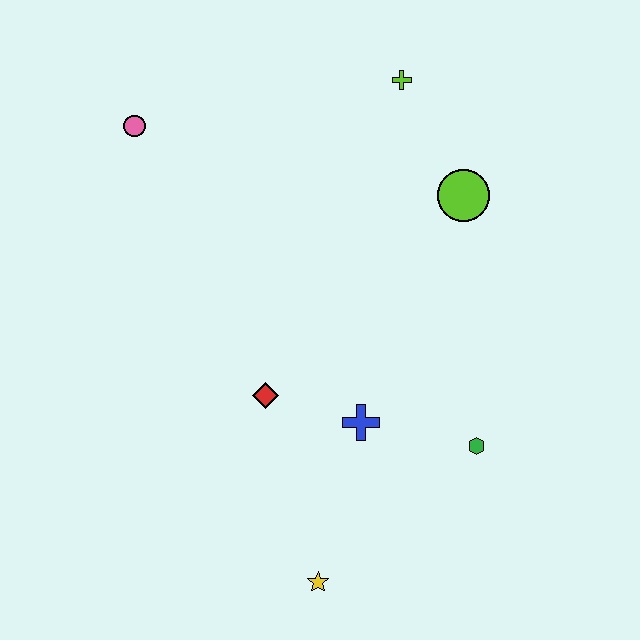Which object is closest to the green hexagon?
The blue cross is closest to the green hexagon.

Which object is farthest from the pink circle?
The yellow star is farthest from the pink circle.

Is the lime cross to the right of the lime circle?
No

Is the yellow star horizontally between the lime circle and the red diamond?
Yes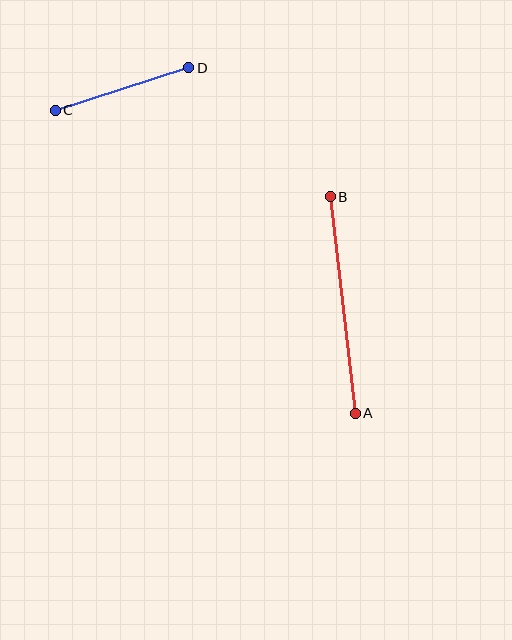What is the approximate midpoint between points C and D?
The midpoint is at approximately (122, 89) pixels.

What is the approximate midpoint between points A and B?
The midpoint is at approximately (343, 305) pixels.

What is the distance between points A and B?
The distance is approximately 218 pixels.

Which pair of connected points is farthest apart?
Points A and B are farthest apart.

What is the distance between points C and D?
The distance is approximately 140 pixels.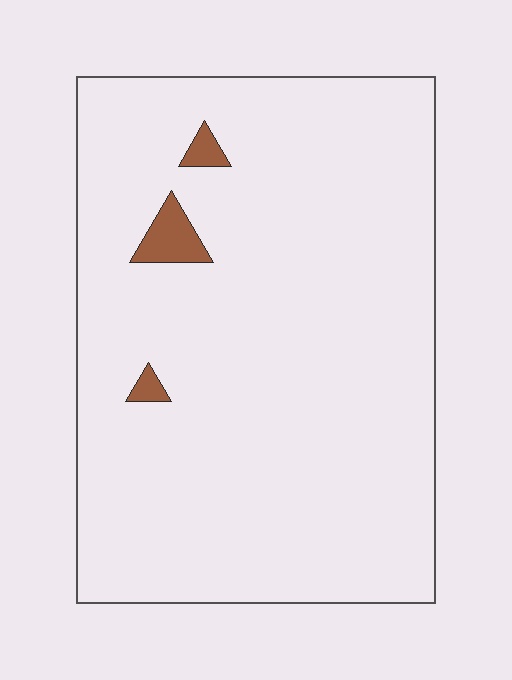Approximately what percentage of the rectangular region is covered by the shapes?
Approximately 5%.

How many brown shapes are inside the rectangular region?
3.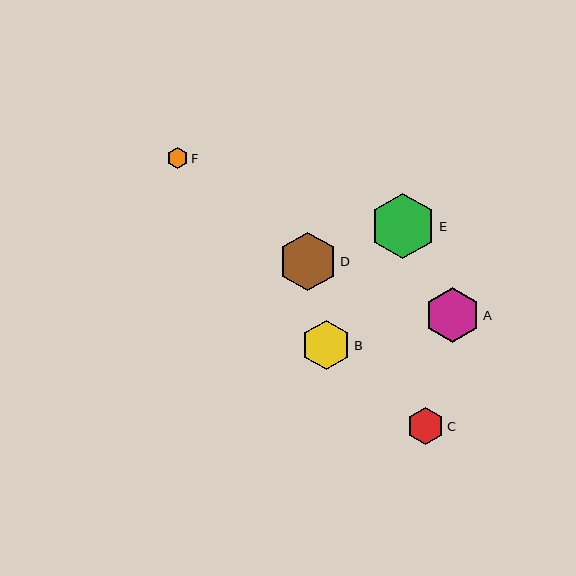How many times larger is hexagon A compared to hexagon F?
Hexagon A is approximately 2.6 times the size of hexagon F.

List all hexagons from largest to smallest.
From largest to smallest: E, D, A, B, C, F.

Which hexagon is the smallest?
Hexagon F is the smallest with a size of approximately 21 pixels.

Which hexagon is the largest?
Hexagon E is the largest with a size of approximately 65 pixels.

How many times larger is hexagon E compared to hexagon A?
Hexagon E is approximately 1.2 times the size of hexagon A.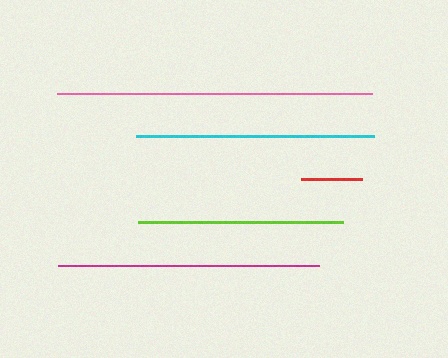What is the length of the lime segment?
The lime segment is approximately 205 pixels long.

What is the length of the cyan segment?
The cyan segment is approximately 238 pixels long.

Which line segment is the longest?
The pink line is the longest at approximately 315 pixels.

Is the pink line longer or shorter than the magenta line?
The pink line is longer than the magenta line.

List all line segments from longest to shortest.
From longest to shortest: pink, magenta, cyan, lime, red.